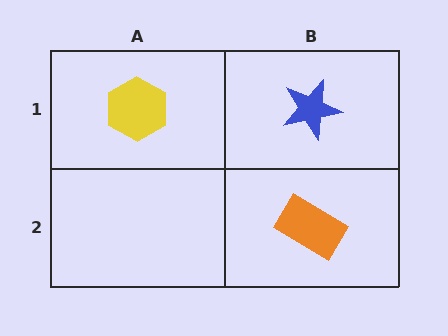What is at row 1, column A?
A yellow hexagon.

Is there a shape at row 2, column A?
No, that cell is empty.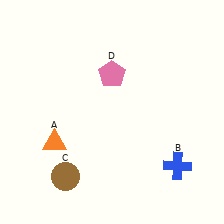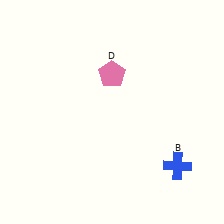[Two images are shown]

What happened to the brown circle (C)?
The brown circle (C) was removed in Image 2. It was in the bottom-left area of Image 1.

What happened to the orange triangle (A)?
The orange triangle (A) was removed in Image 2. It was in the bottom-left area of Image 1.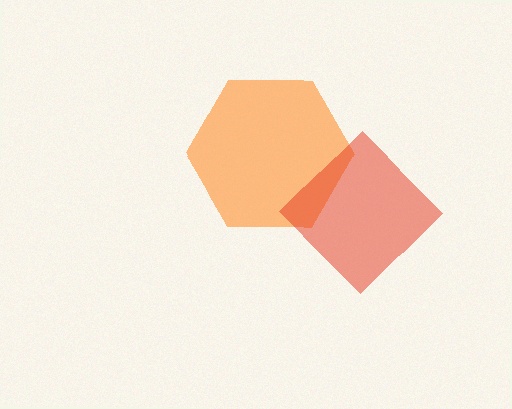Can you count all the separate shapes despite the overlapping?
Yes, there are 2 separate shapes.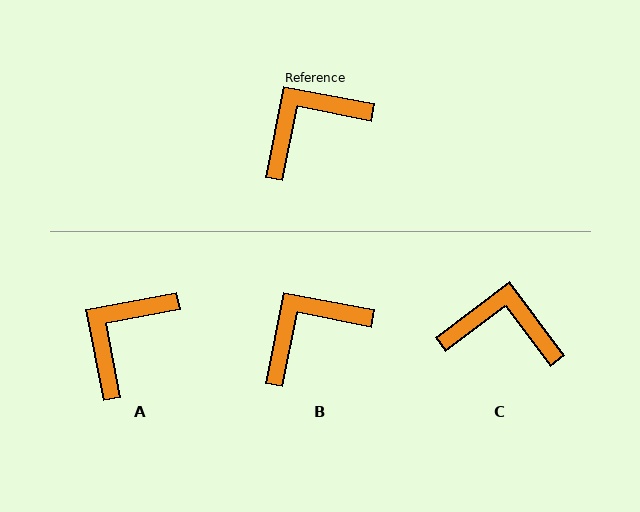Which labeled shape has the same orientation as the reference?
B.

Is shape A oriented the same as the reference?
No, it is off by about 22 degrees.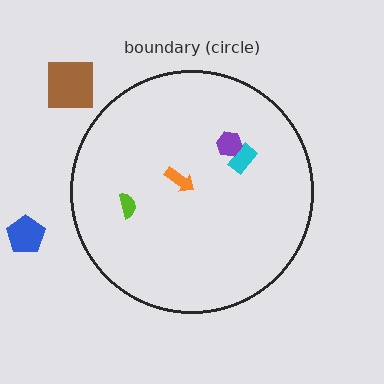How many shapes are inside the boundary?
4 inside, 2 outside.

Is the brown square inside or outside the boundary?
Outside.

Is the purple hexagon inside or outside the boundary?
Inside.